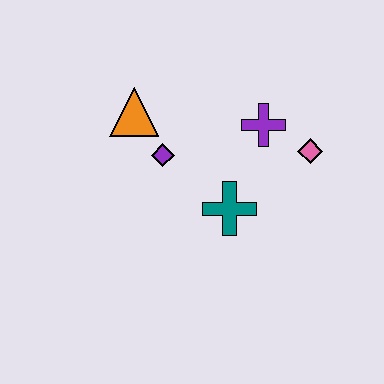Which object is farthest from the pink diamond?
The orange triangle is farthest from the pink diamond.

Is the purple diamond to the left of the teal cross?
Yes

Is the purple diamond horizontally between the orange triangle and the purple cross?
Yes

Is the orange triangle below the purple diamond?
No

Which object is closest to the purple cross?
The pink diamond is closest to the purple cross.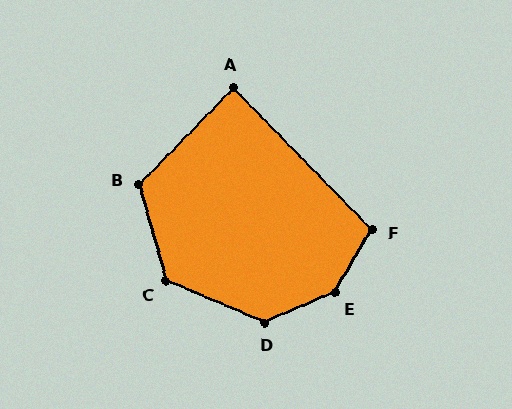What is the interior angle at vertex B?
Approximately 120 degrees (obtuse).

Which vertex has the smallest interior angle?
A, at approximately 89 degrees.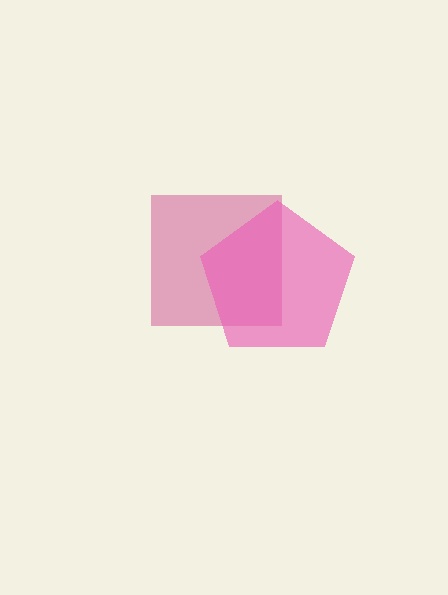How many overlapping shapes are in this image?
There are 2 overlapping shapes in the image.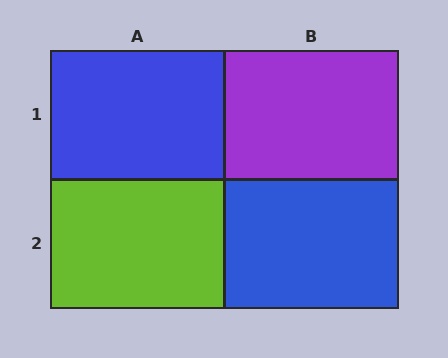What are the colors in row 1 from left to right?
Blue, purple.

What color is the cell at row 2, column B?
Blue.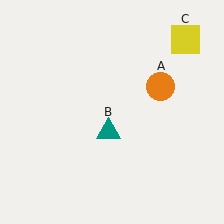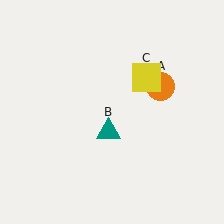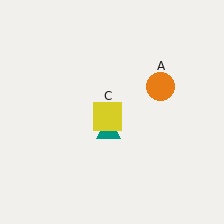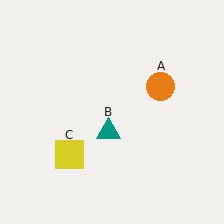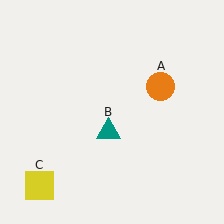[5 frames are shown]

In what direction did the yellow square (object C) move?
The yellow square (object C) moved down and to the left.